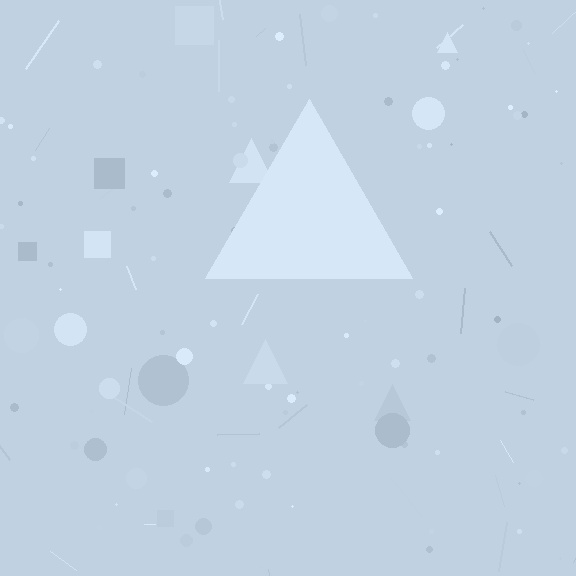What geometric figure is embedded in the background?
A triangle is embedded in the background.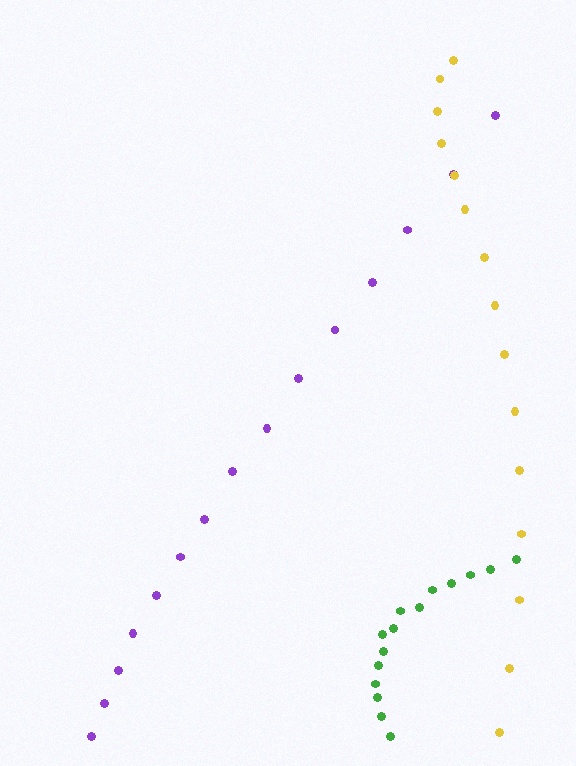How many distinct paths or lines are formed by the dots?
There are 3 distinct paths.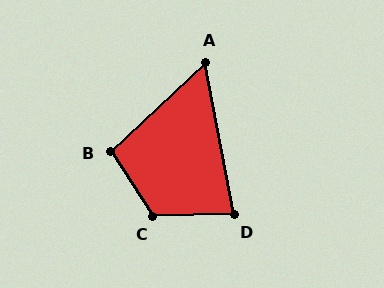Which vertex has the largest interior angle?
C, at approximately 122 degrees.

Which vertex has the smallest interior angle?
A, at approximately 58 degrees.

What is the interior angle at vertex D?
Approximately 80 degrees (acute).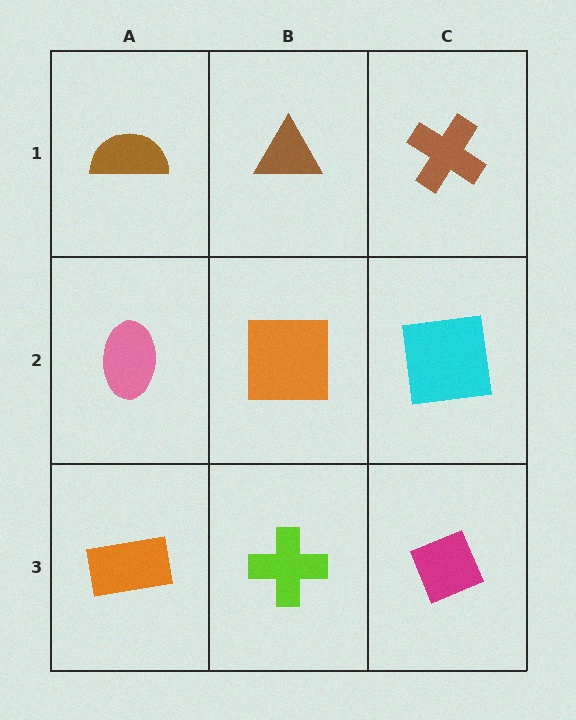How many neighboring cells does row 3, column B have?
3.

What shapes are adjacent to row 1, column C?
A cyan square (row 2, column C), a brown triangle (row 1, column B).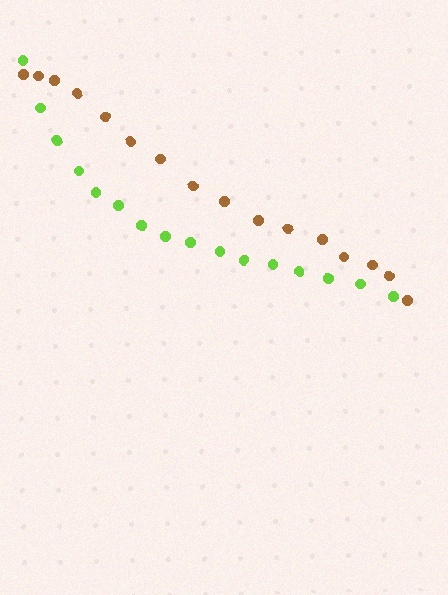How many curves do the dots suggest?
There are 2 distinct paths.